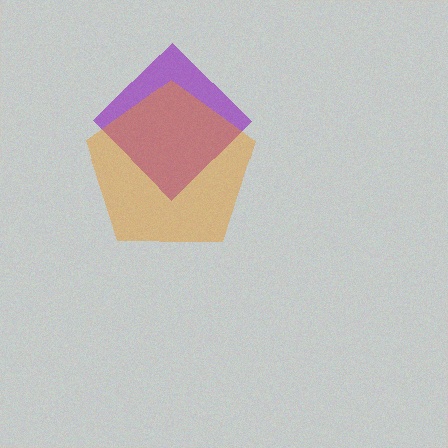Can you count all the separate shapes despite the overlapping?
Yes, there are 2 separate shapes.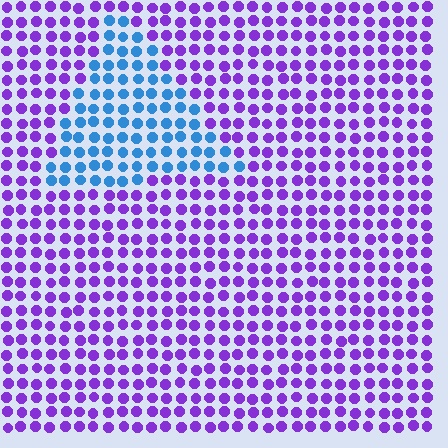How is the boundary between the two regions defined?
The boundary is defined purely by a slight shift in hue (about 64 degrees). Spacing, size, and orientation are identical on both sides.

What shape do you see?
I see a triangle.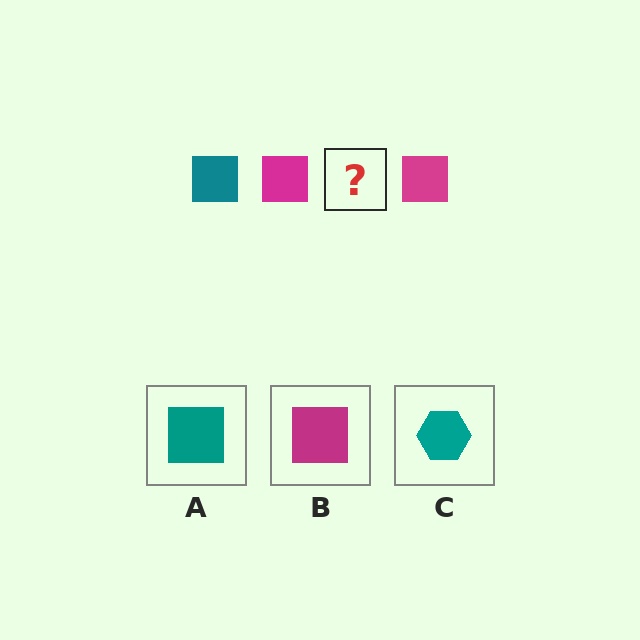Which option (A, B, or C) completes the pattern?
A.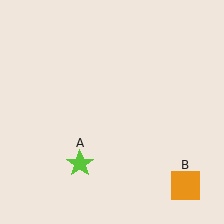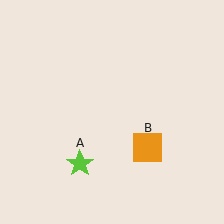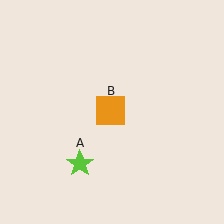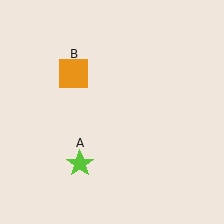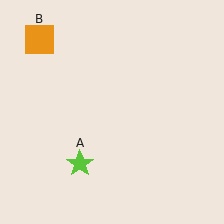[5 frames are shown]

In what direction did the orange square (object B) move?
The orange square (object B) moved up and to the left.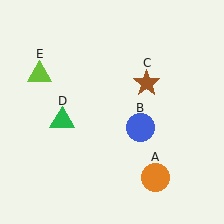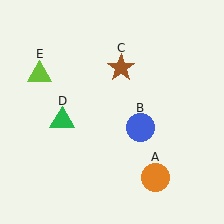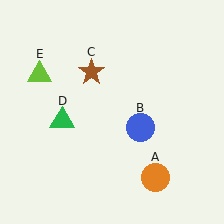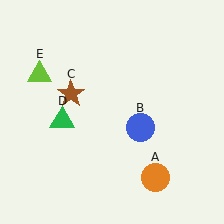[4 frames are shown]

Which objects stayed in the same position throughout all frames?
Orange circle (object A) and blue circle (object B) and green triangle (object D) and lime triangle (object E) remained stationary.